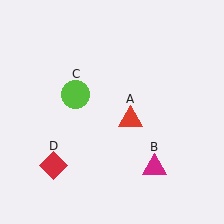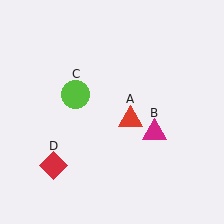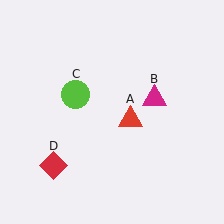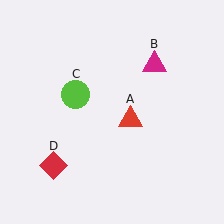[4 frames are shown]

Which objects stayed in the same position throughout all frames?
Red triangle (object A) and lime circle (object C) and red diamond (object D) remained stationary.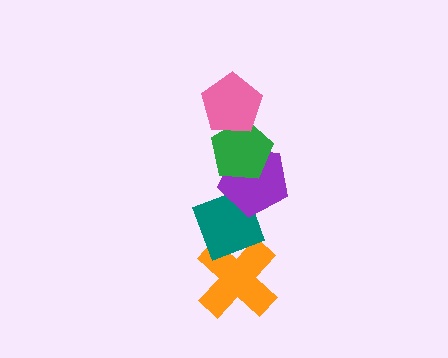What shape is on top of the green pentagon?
The pink pentagon is on top of the green pentagon.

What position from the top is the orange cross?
The orange cross is 5th from the top.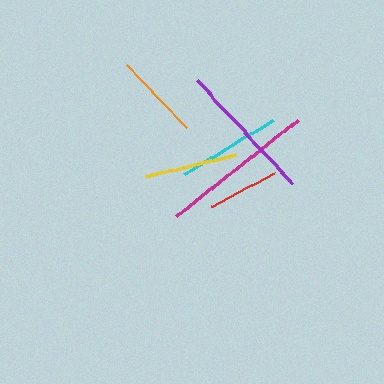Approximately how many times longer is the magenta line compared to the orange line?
The magenta line is approximately 1.8 times the length of the orange line.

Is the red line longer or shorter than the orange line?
The orange line is longer than the red line.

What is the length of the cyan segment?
The cyan segment is approximately 103 pixels long.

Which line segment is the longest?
The magenta line is the longest at approximately 155 pixels.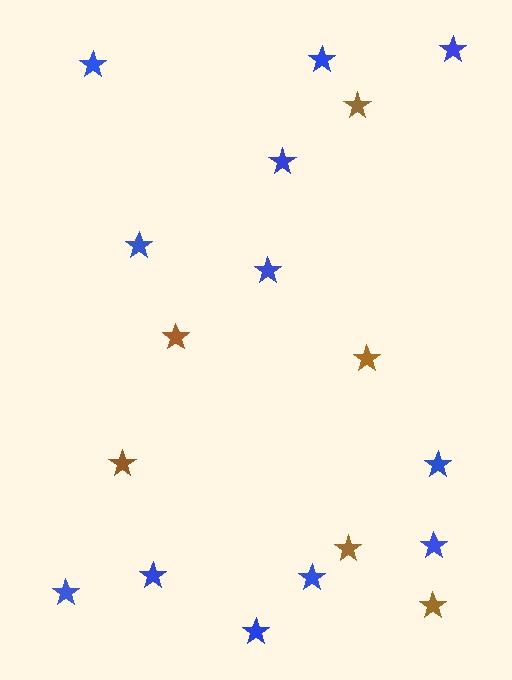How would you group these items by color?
There are 2 groups: one group of blue stars (12) and one group of brown stars (6).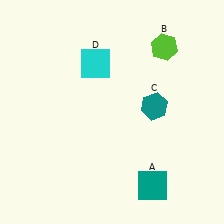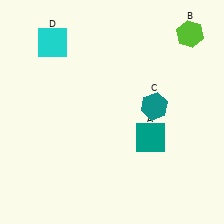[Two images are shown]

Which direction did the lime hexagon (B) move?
The lime hexagon (B) moved right.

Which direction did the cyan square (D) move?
The cyan square (D) moved left.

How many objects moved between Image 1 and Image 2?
3 objects moved between the two images.